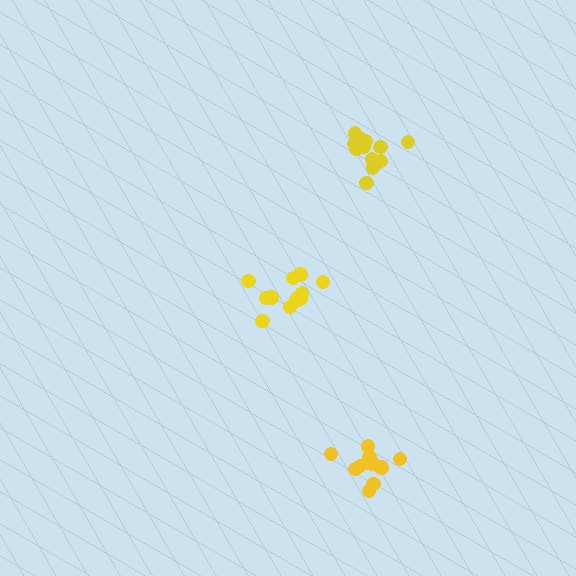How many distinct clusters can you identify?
There are 3 distinct clusters.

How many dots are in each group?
Group 1: 12 dots, Group 2: 12 dots, Group 3: 11 dots (35 total).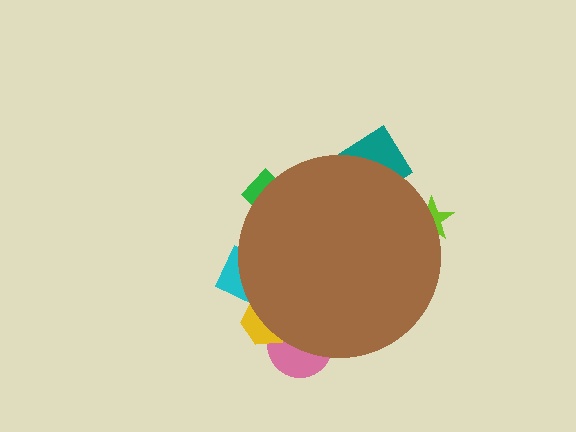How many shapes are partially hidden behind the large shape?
6 shapes are partially hidden.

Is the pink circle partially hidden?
Yes, the pink circle is partially hidden behind the brown circle.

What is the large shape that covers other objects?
A brown circle.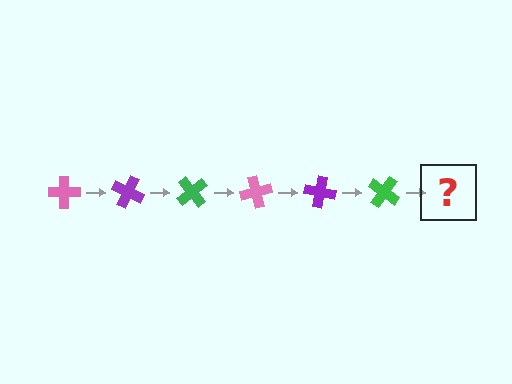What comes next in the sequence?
The next element should be a pink cross, rotated 150 degrees from the start.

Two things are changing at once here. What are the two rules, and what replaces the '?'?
The two rules are that it rotates 25 degrees each step and the color cycles through pink, purple, and green. The '?' should be a pink cross, rotated 150 degrees from the start.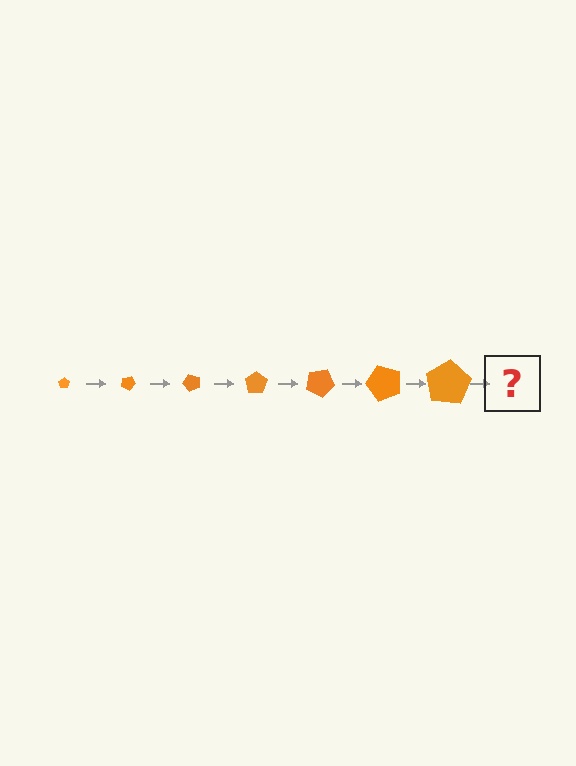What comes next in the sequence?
The next element should be a pentagon, larger than the previous one and rotated 175 degrees from the start.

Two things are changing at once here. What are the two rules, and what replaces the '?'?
The two rules are that the pentagon grows larger each step and it rotates 25 degrees each step. The '?' should be a pentagon, larger than the previous one and rotated 175 degrees from the start.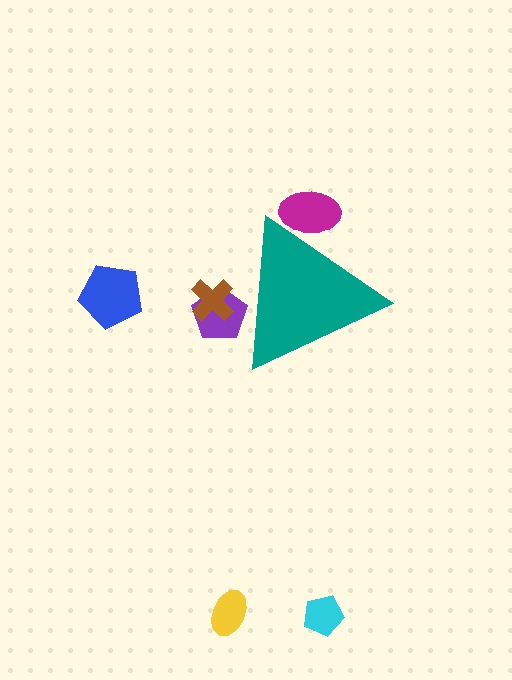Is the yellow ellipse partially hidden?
No, the yellow ellipse is fully visible.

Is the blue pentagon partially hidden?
No, the blue pentagon is fully visible.